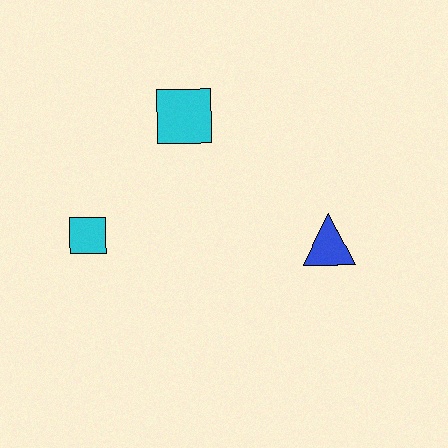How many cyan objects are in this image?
There are 2 cyan objects.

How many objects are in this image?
There are 3 objects.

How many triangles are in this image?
There is 1 triangle.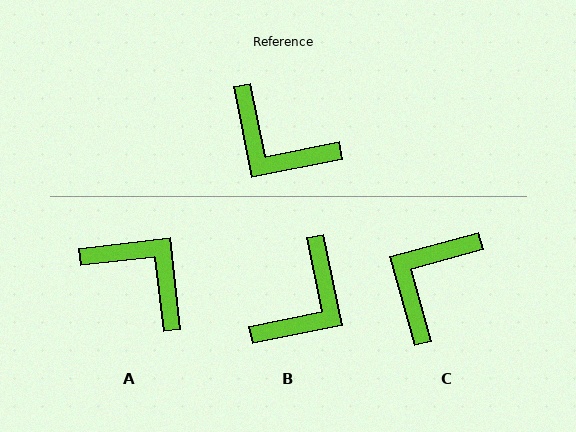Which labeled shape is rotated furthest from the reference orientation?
A, about 175 degrees away.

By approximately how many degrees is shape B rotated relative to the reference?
Approximately 90 degrees counter-clockwise.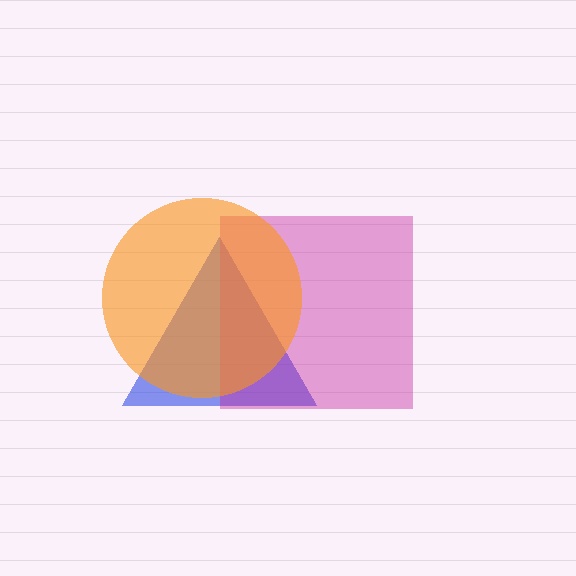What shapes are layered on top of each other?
The layered shapes are: a blue triangle, a magenta square, an orange circle.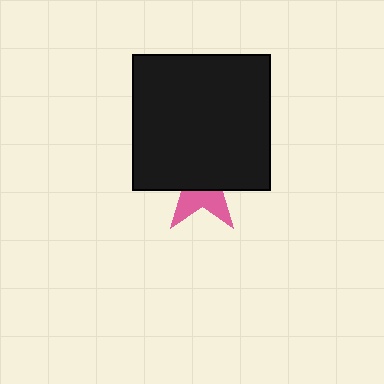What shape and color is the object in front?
The object in front is a black rectangle.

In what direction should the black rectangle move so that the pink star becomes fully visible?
The black rectangle should move up. That is the shortest direction to clear the overlap and leave the pink star fully visible.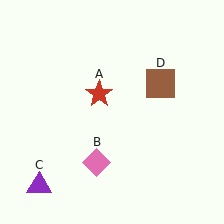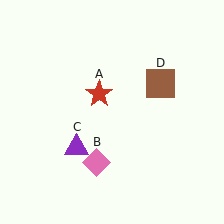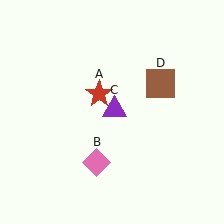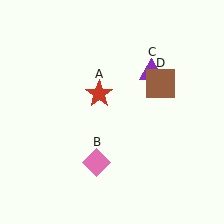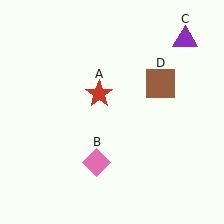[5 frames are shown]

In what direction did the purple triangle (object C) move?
The purple triangle (object C) moved up and to the right.